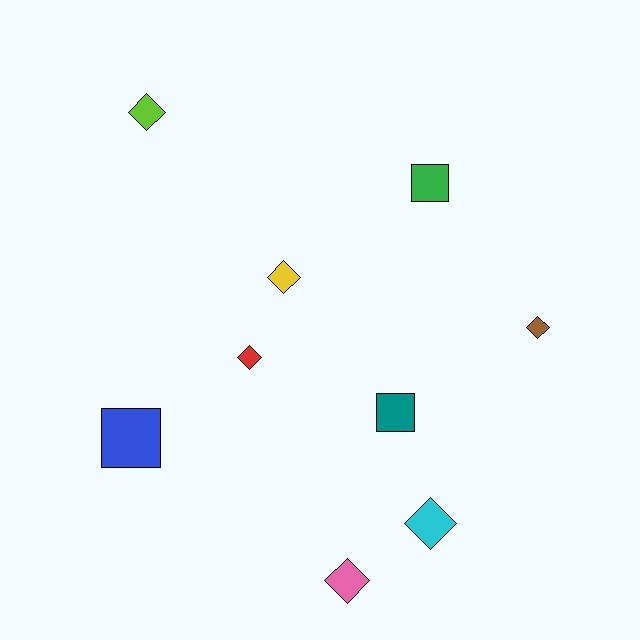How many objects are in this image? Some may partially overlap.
There are 9 objects.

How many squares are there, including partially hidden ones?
There are 3 squares.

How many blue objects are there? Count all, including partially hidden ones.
There is 1 blue object.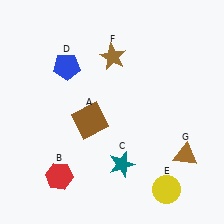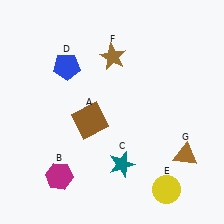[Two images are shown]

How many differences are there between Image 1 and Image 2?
There is 1 difference between the two images.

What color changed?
The hexagon (B) changed from red in Image 1 to magenta in Image 2.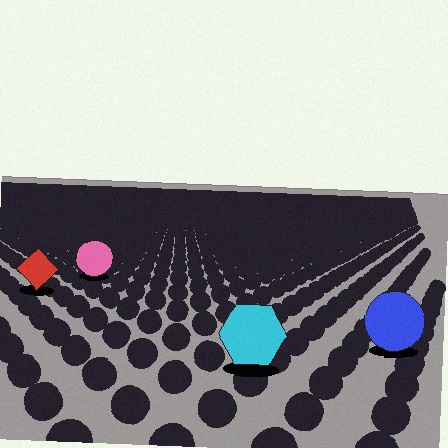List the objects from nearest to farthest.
From nearest to farthest: the cyan hexagon, the blue circle, the red diamond, the pink circle.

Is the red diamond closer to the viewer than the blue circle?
No. The blue circle is closer — you can tell from the texture gradient: the ground texture is coarser near it.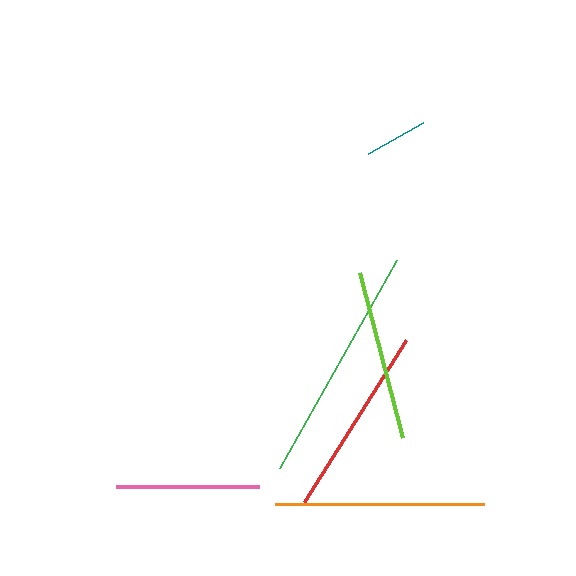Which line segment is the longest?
The green line is the longest at approximately 238 pixels.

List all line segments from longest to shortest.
From longest to shortest: green, orange, red, lime, pink, teal.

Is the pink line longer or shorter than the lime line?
The lime line is longer than the pink line.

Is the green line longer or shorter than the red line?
The green line is longer than the red line.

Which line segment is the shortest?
The teal line is the shortest at approximately 63 pixels.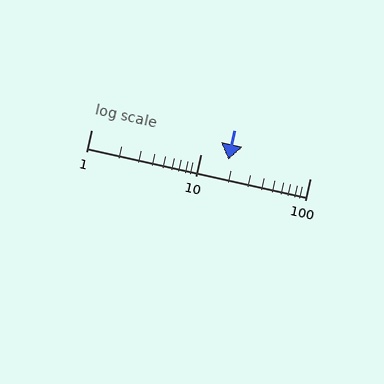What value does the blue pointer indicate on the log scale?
The pointer indicates approximately 18.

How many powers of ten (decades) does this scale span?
The scale spans 2 decades, from 1 to 100.